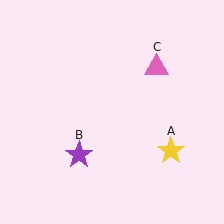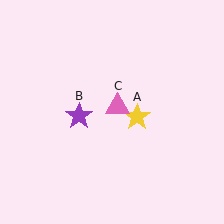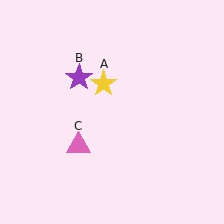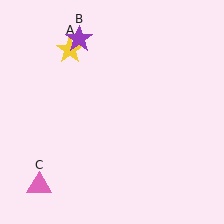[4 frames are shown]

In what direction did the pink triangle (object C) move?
The pink triangle (object C) moved down and to the left.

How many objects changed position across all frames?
3 objects changed position: yellow star (object A), purple star (object B), pink triangle (object C).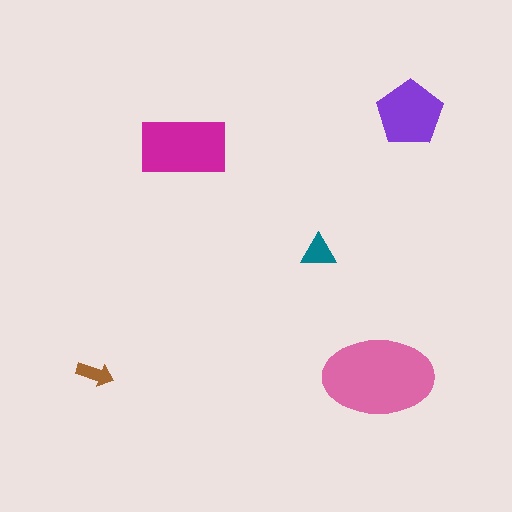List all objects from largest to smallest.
The pink ellipse, the magenta rectangle, the purple pentagon, the teal triangle, the brown arrow.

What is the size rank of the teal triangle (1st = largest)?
4th.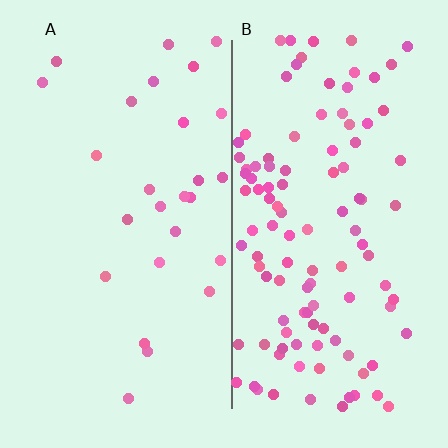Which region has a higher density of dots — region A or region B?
B (the right).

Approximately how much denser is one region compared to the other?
Approximately 4.2× — region B over region A.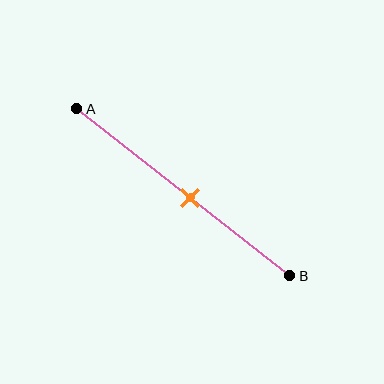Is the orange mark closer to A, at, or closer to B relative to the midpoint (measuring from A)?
The orange mark is closer to point B than the midpoint of segment AB.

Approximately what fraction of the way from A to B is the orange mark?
The orange mark is approximately 55% of the way from A to B.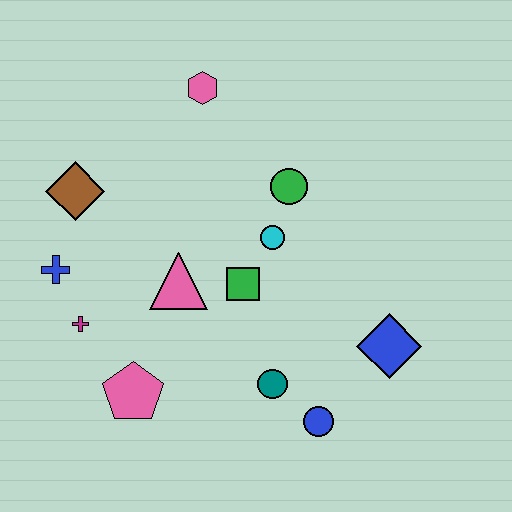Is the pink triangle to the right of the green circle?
No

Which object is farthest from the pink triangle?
The blue diamond is farthest from the pink triangle.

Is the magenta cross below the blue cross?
Yes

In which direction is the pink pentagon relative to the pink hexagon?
The pink pentagon is below the pink hexagon.